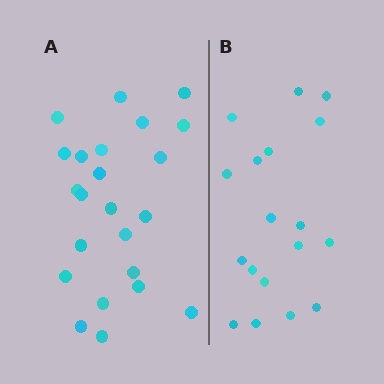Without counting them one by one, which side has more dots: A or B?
Region A (the left region) has more dots.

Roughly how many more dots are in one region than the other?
Region A has about 5 more dots than region B.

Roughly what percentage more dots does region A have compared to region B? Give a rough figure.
About 30% more.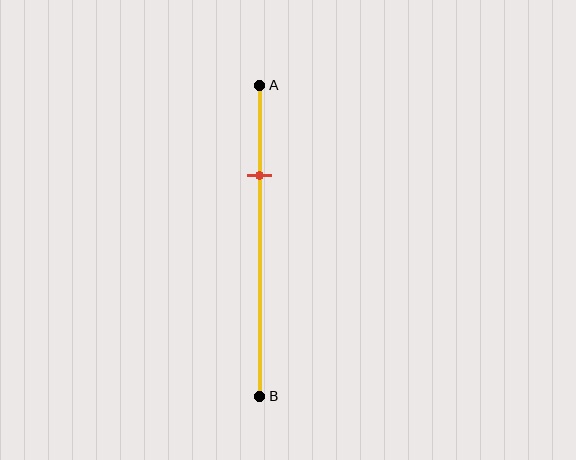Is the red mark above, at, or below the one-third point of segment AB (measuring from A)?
The red mark is above the one-third point of segment AB.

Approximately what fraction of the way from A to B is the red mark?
The red mark is approximately 30% of the way from A to B.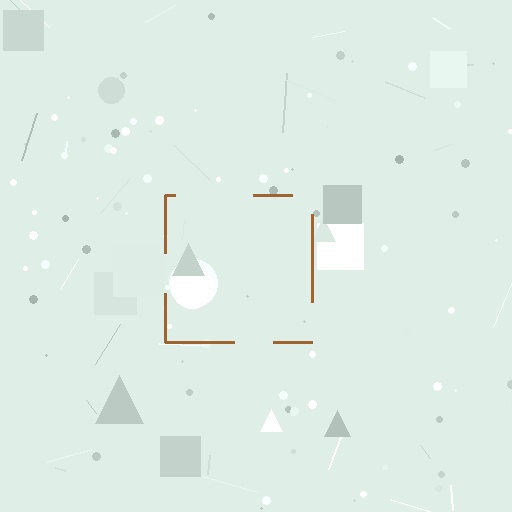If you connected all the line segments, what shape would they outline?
They would outline a square.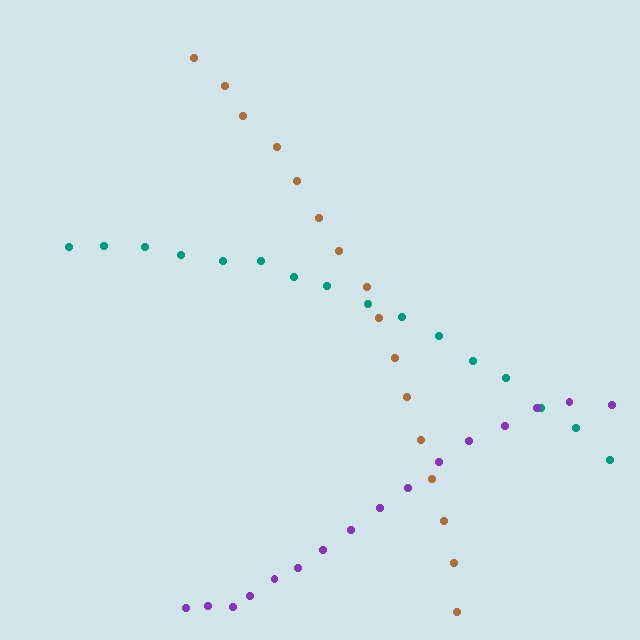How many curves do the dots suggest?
There are 3 distinct paths.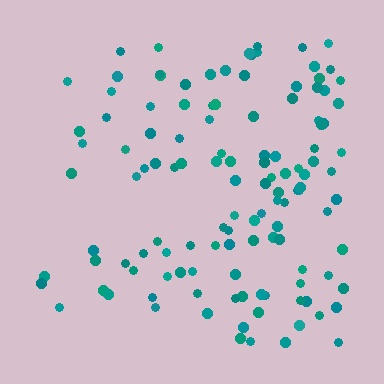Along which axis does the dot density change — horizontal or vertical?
Horizontal.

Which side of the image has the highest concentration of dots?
The right.